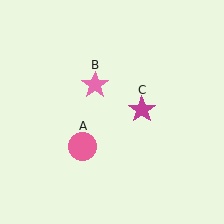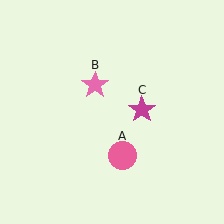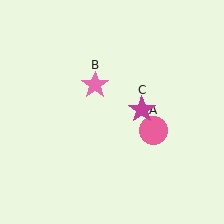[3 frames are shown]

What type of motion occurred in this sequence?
The pink circle (object A) rotated counterclockwise around the center of the scene.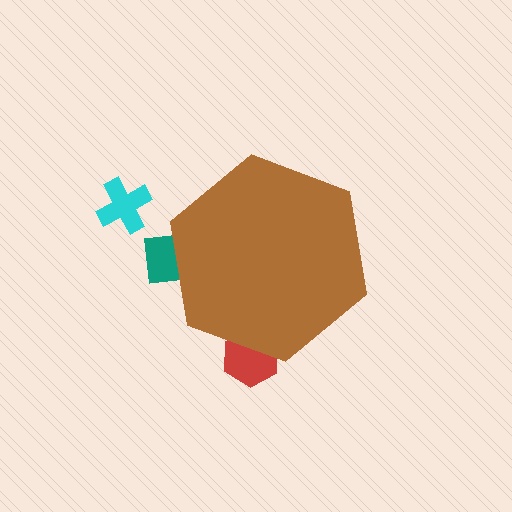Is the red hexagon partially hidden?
Yes, the red hexagon is partially hidden behind the brown hexagon.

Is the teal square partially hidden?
Yes, the teal square is partially hidden behind the brown hexagon.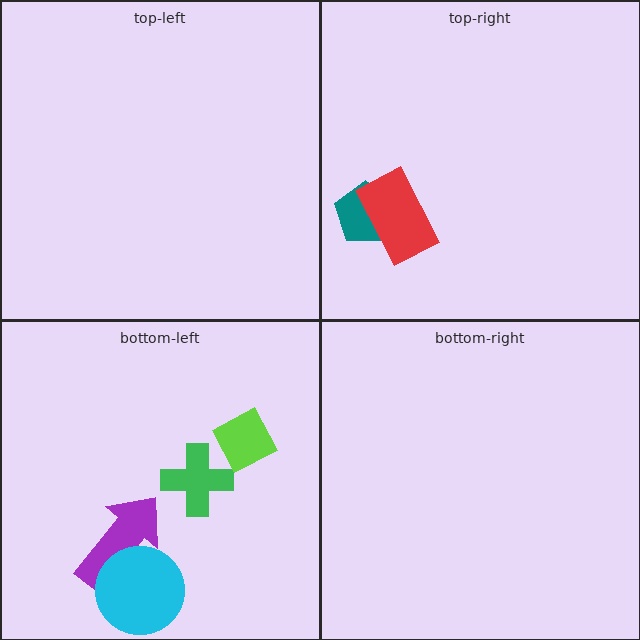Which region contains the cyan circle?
The bottom-left region.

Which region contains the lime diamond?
The bottom-left region.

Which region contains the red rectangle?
The top-right region.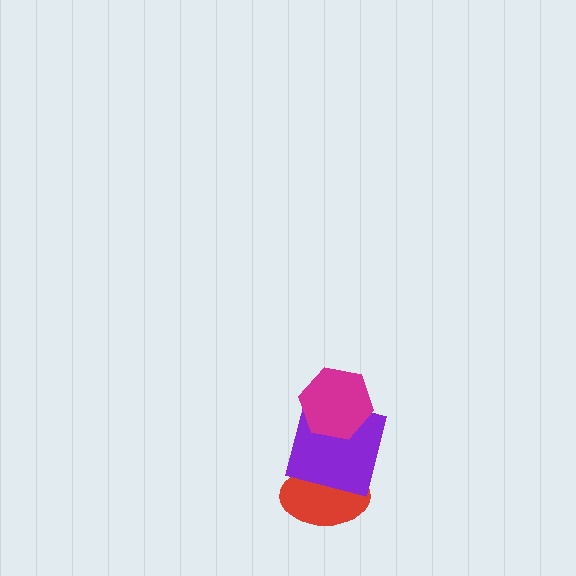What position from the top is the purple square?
The purple square is 2nd from the top.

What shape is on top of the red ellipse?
The purple square is on top of the red ellipse.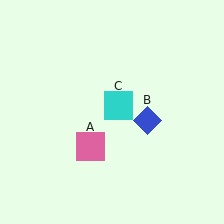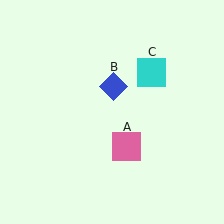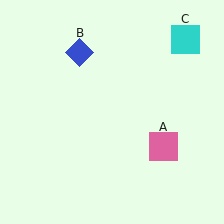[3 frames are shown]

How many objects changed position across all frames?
3 objects changed position: pink square (object A), blue diamond (object B), cyan square (object C).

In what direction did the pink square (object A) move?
The pink square (object A) moved right.